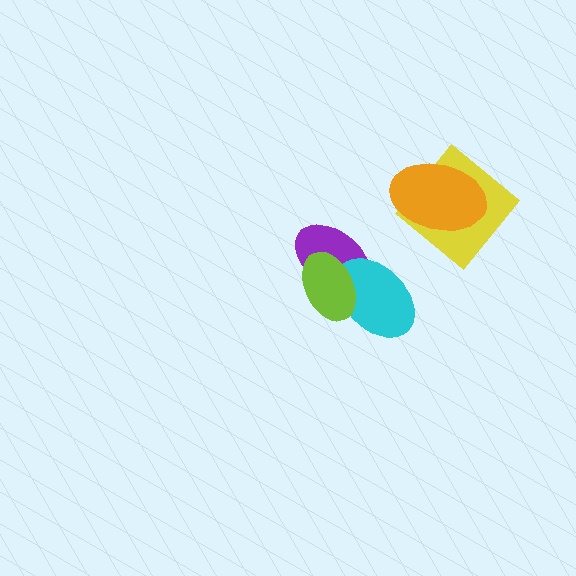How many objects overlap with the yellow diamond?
1 object overlaps with the yellow diamond.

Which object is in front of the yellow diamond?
The orange ellipse is in front of the yellow diamond.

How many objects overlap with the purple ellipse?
2 objects overlap with the purple ellipse.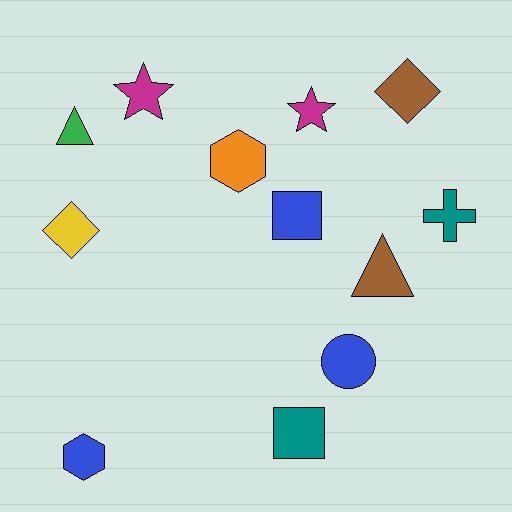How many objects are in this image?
There are 12 objects.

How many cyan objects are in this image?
There are no cyan objects.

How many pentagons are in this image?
There are no pentagons.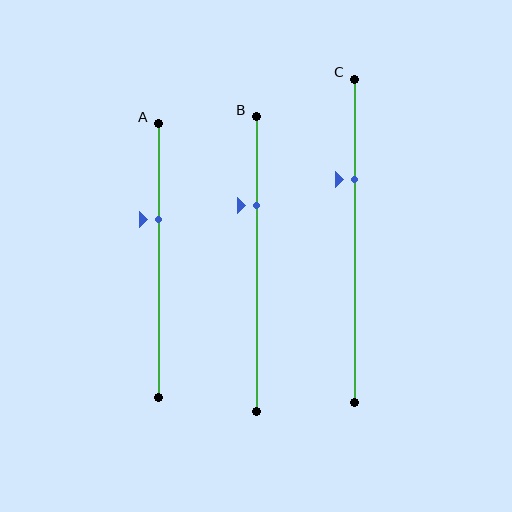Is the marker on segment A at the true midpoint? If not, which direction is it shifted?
No, the marker on segment A is shifted upward by about 15% of the segment length.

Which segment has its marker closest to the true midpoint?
Segment A has its marker closest to the true midpoint.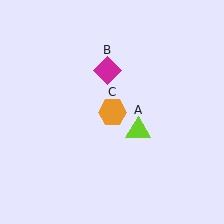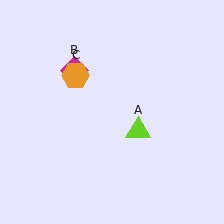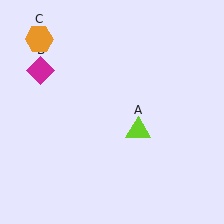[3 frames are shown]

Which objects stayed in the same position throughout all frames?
Lime triangle (object A) remained stationary.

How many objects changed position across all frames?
2 objects changed position: magenta diamond (object B), orange hexagon (object C).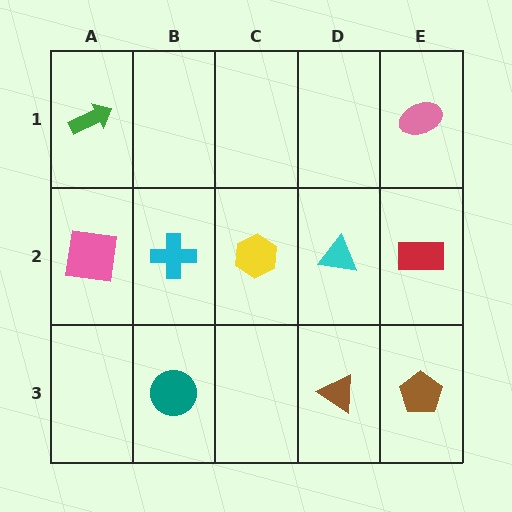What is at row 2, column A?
A pink square.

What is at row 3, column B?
A teal circle.